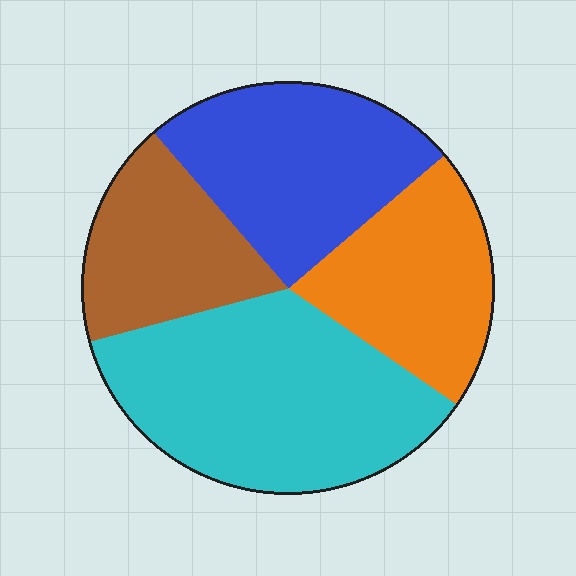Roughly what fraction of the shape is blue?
Blue covers 25% of the shape.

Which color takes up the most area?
Cyan, at roughly 35%.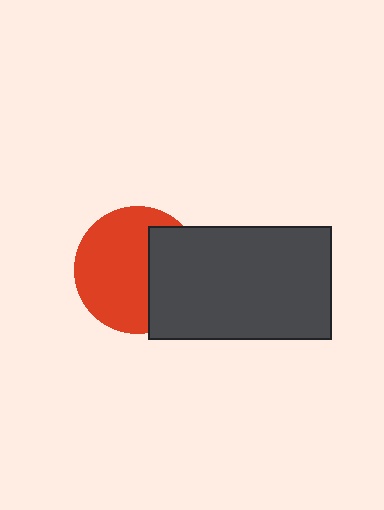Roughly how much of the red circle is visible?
About half of it is visible (roughly 63%).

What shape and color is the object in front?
The object in front is a dark gray rectangle.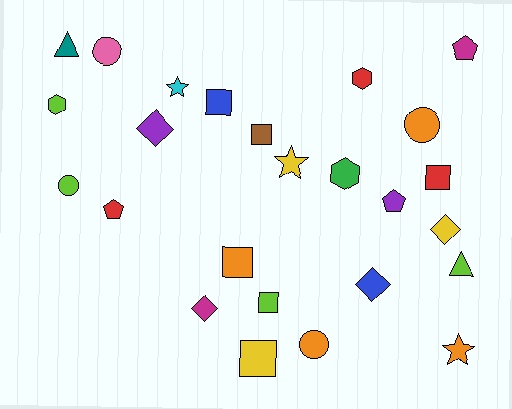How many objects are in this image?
There are 25 objects.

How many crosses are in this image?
There are no crosses.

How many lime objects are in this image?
There are 4 lime objects.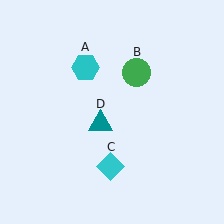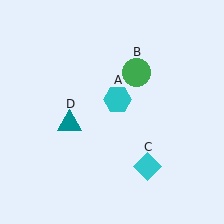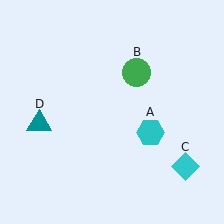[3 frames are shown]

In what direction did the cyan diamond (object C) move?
The cyan diamond (object C) moved right.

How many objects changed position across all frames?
3 objects changed position: cyan hexagon (object A), cyan diamond (object C), teal triangle (object D).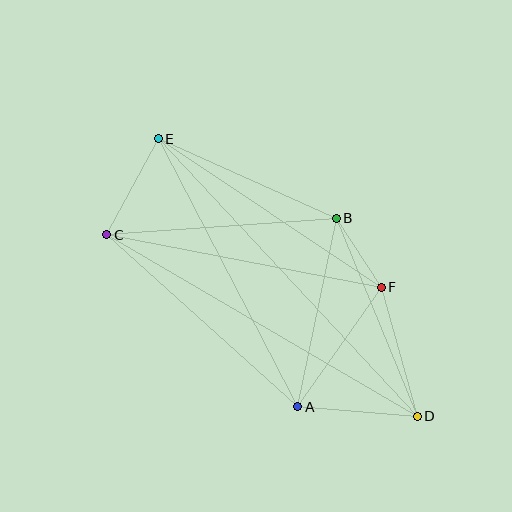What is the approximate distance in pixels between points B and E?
The distance between B and E is approximately 195 pixels.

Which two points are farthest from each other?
Points D and E are farthest from each other.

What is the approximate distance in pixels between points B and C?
The distance between B and C is approximately 230 pixels.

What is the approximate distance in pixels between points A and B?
The distance between A and B is approximately 193 pixels.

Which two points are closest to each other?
Points B and F are closest to each other.